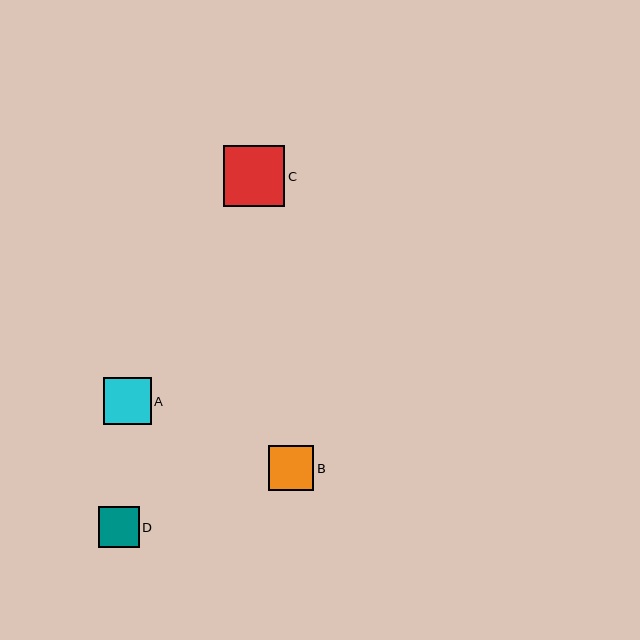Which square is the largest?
Square C is the largest with a size of approximately 62 pixels.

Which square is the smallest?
Square D is the smallest with a size of approximately 41 pixels.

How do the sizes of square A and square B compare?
Square A and square B are approximately the same size.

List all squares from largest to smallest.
From largest to smallest: C, A, B, D.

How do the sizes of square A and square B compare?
Square A and square B are approximately the same size.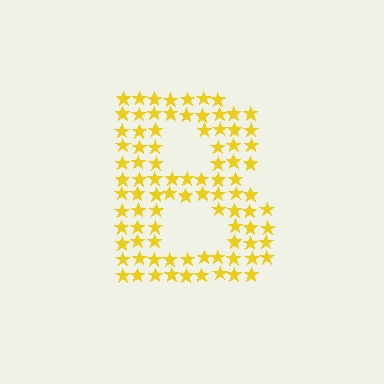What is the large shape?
The large shape is the letter B.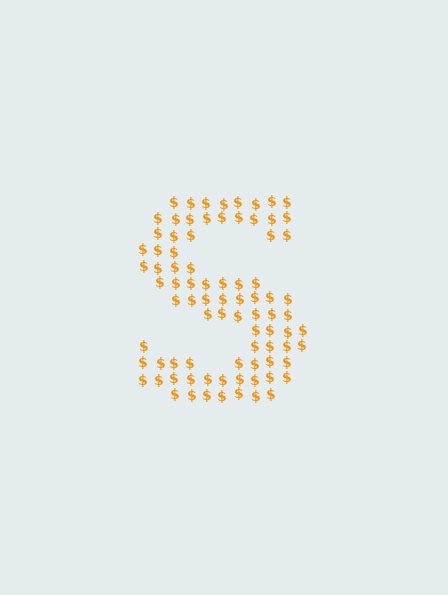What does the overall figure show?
The overall figure shows the letter S.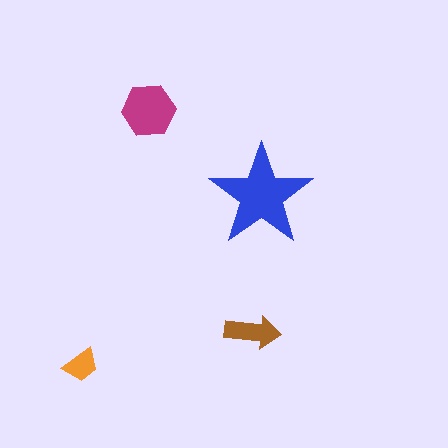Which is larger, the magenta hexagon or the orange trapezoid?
The magenta hexagon.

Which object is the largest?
The blue star.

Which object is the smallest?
The orange trapezoid.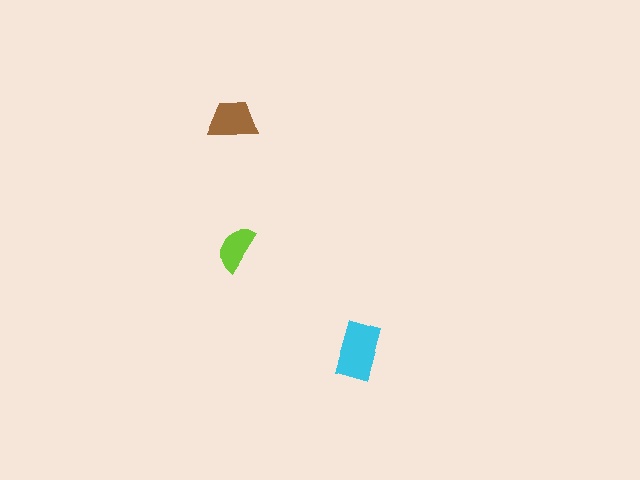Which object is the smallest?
The lime semicircle.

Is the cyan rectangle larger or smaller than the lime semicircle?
Larger.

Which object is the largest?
The cyan rectangle.